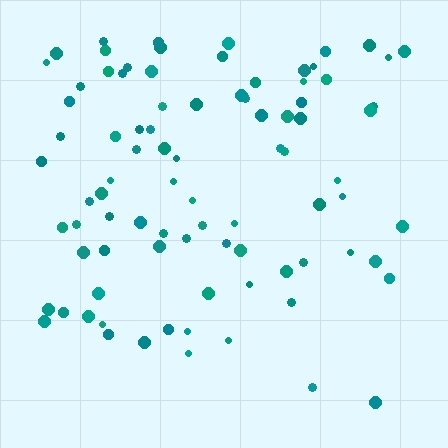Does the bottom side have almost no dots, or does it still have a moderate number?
Still a moderate number, just noticeably fewer than the top.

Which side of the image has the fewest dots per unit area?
The bottom.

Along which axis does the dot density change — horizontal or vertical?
Vertical.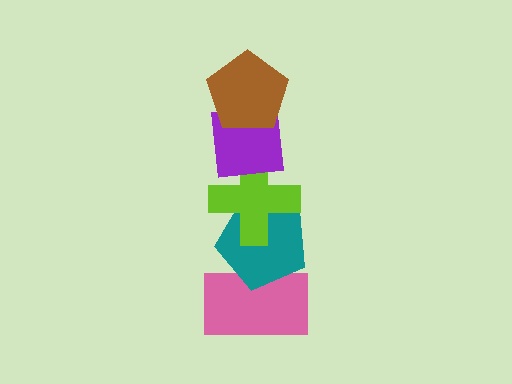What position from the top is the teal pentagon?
The teal pentagon is 4th from the top.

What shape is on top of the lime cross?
The purple square is on top of the lime cross.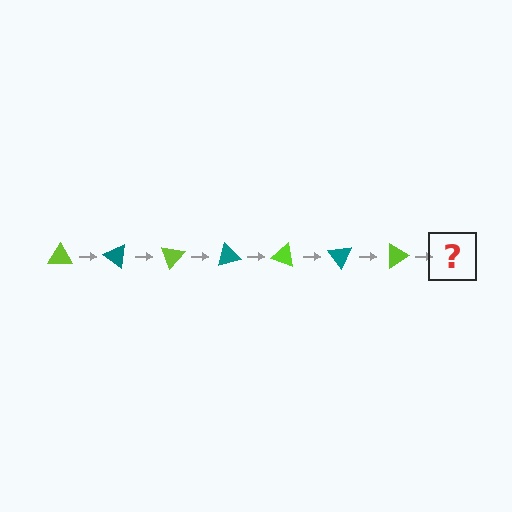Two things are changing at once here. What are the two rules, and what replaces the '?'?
The two rules are that it rotates 35 degrees each step and the color cycles through lime and teal. The '?' should be a teal triangle, rotated 245 degrees from the start.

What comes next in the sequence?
The next element should be a teal triangle, rotated 245 degrees from the start.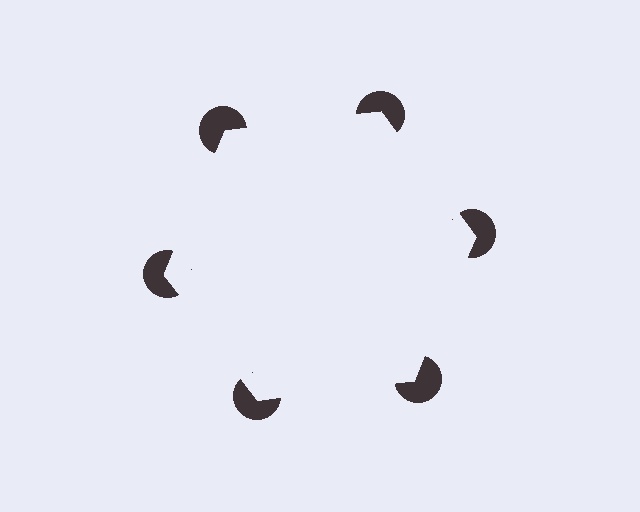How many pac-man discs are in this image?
There are 6 — one at each vertex of the illusory hexagon.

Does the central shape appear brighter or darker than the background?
It typically appears slightly brighter than the background, even though no actual brightness change is drawn.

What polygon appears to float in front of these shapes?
An illusory hexagon — its edges are inferred from the aligned wedge cuts in the pac-man discs, not physically drawn.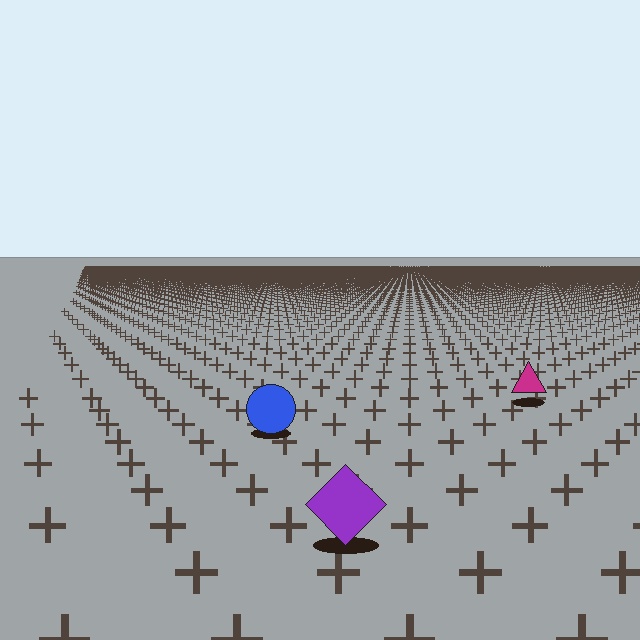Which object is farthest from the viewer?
The magenta triangle is farthest from the viewer. It appears smaller and the ground texture around it is denser.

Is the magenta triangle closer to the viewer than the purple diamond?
No. The purple diamond is closer — you can tell from the texture gradient: the ground texture is coarser near it.